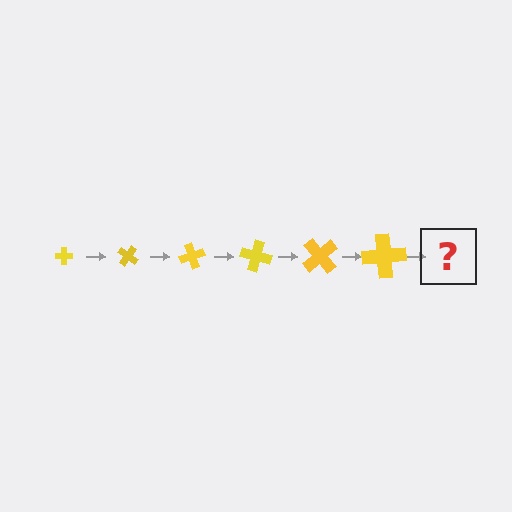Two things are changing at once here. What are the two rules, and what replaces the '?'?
The two rules are that the cross grows larger each step and it rotates 35 degrees each step. The '?' should be a cross, larger than the previous one and rotated 210 degrees from the start.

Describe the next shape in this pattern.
It should be a cross, larger than the previous one and rotated 210 degrees from the start.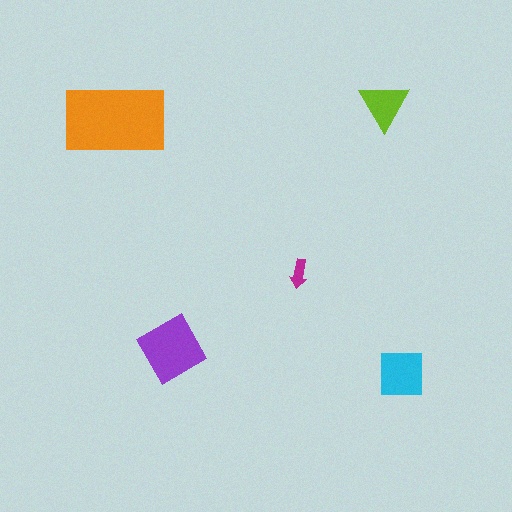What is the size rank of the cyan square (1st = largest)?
3rd.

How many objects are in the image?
There are 5 objects in the image.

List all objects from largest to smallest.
The orange rectangle, the purple diamond, the cyan square, the lime triangle, the magenta arrow.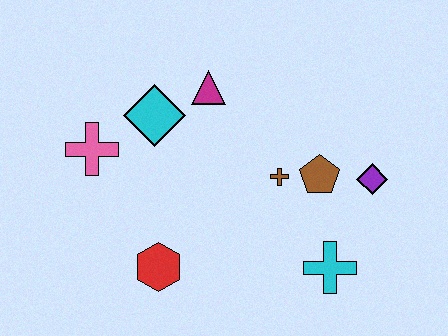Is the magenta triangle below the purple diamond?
No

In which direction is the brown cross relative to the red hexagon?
The brown cross is to the right of the red hexagon.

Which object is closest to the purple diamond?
The brown pentagon is closest to the purple diamond.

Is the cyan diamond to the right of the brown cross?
No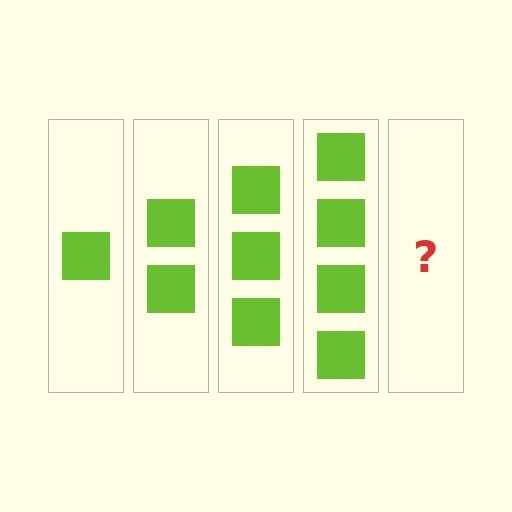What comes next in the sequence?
The next element should be 5 squares.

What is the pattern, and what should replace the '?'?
The pattern is that each step adds one more square. The '?' should be 5 squares.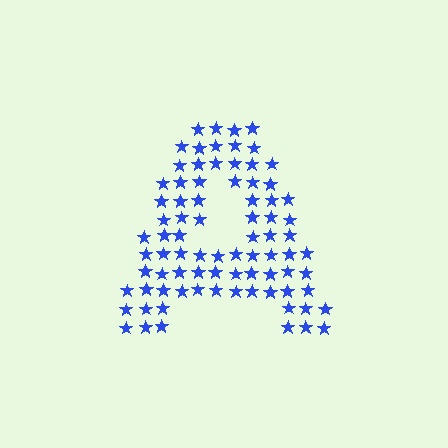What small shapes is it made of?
It is made of small stars.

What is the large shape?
The large shape is the letter A.